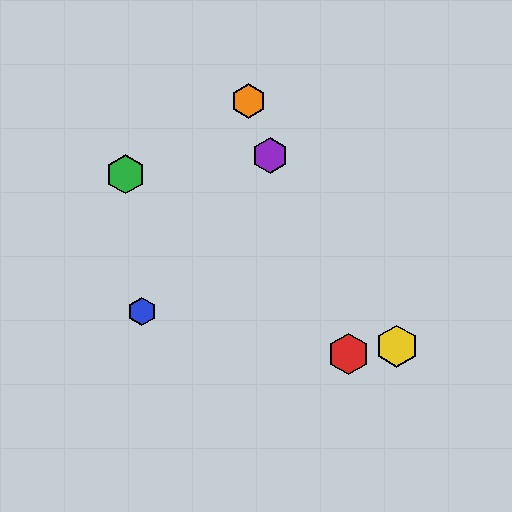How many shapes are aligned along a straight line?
3 shapes (the red hexagon, the purple hexagon, the orange hexagon) are aligned along a straight line.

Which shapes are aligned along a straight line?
The red hexagon, the purple hexagon, the orange hexagon are aligned along a straight line.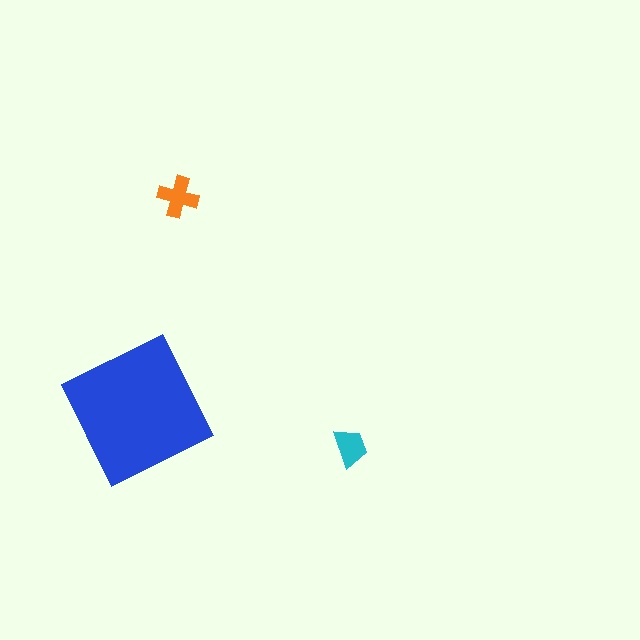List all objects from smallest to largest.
The cyan trapezoid, the orange cross, the blue square.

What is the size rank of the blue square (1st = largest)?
1st.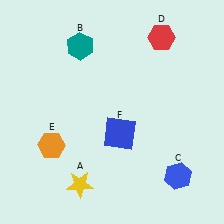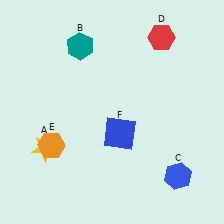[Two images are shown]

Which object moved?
The yellow star (A) moved up.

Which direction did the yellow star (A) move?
The yellow star (A) moved up.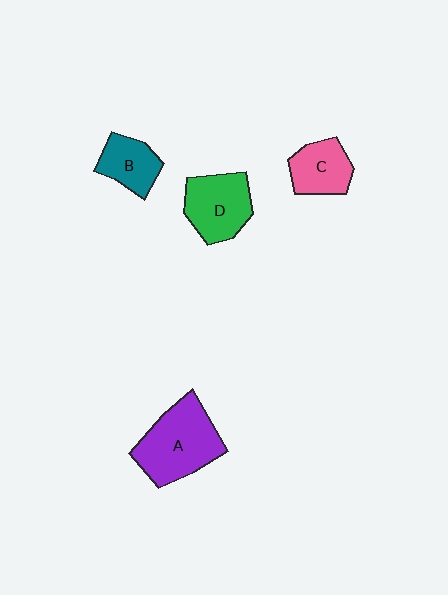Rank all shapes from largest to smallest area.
From largest to smallest: A (purple), D (green), C (pink), B (teal).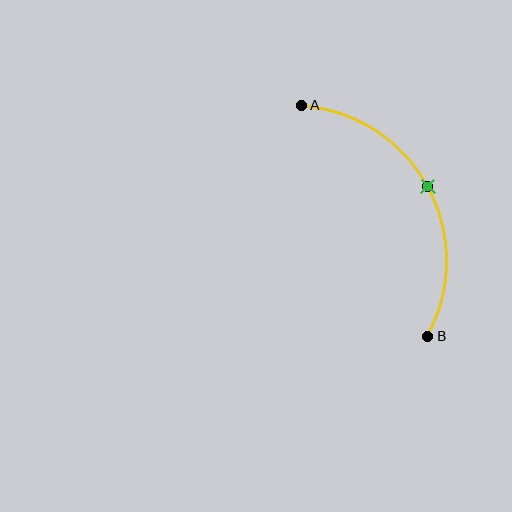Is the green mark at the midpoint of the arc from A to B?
Yes. The green mark lies on the arc at equal arc-length from both A and B — it is the arc midpoint.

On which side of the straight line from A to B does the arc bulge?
The arc bulges to the right of the straight line connecting A and B.